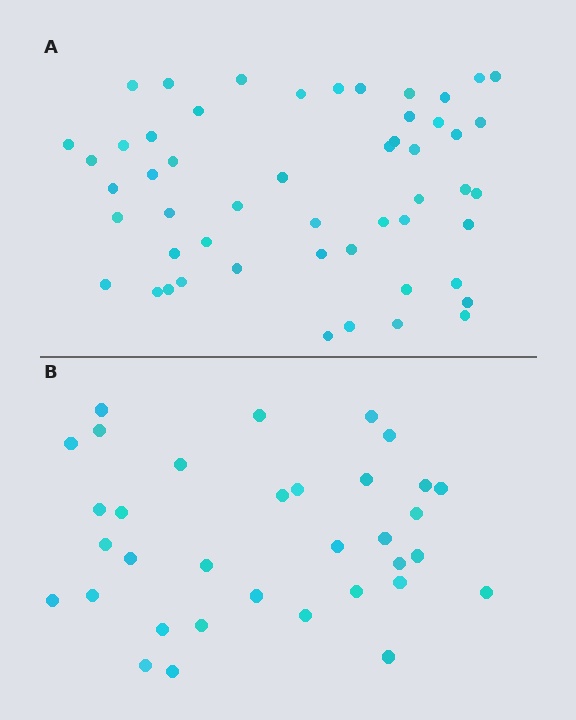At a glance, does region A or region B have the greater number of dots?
Region A (the top region) has more dots.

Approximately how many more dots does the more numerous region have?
Region A has approximately 20 more dots than region B.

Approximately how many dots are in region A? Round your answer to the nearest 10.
About 50 dots. (The exact count is 52, which rounds to 50.)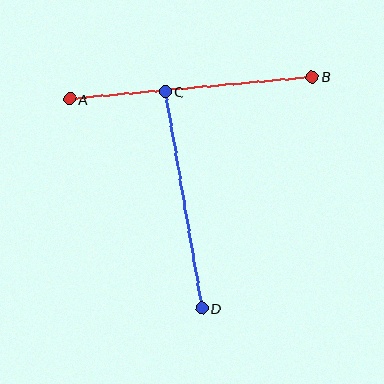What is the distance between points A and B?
The distance is approximately 244 pixels.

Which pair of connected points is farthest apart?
Points A and B are farthest apart.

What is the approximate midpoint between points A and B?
The midpoint is at approximately (191, 88) pixels.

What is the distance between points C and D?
The distance is approximately 220 pixels.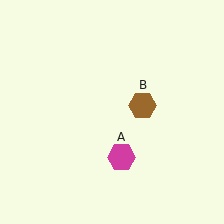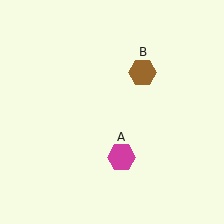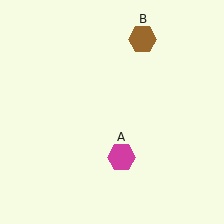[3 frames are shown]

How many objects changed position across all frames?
1 object changed position: brown hexagon (object B).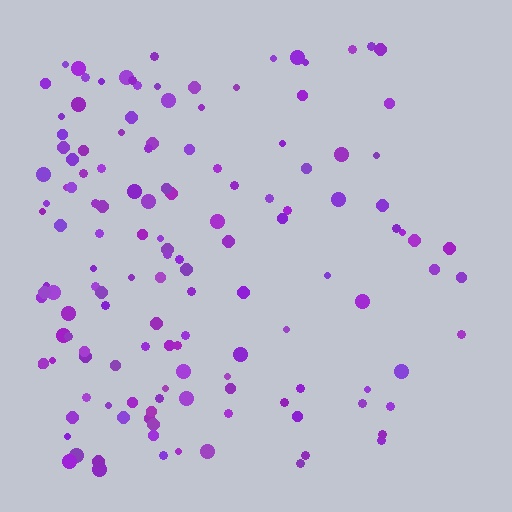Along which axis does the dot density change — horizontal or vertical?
Horizontal.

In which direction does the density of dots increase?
From right to left, with the left side densest.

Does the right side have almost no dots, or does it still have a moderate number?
Still a moderate number, just noticeably fewer than the left.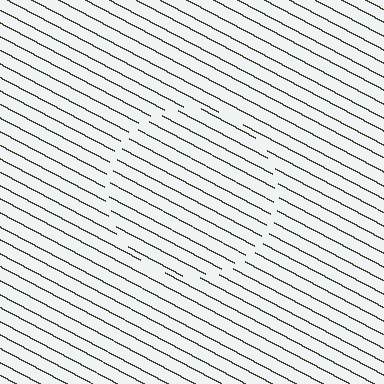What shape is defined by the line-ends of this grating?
An illusory circle. The interior of the shape contains the same grating, shifted by half a period — the contour is defined by the phase discontinuity where line-ends from the inner and outer gratings abut.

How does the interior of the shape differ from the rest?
The interior of the shape contains the same grating, shifted by half a period — the contour is defined by the phase discontinuity where line-ends from the inner and outer gratings abut.